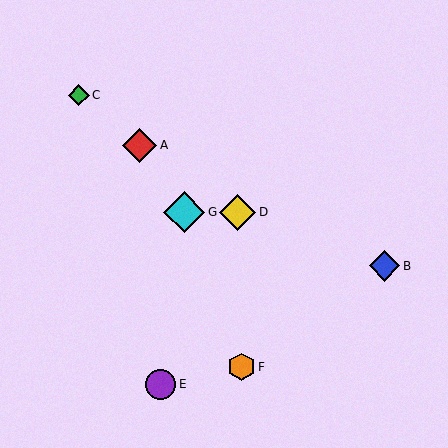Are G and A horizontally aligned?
No, G is at y≈212 and A is at y≈145.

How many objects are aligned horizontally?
2 objects (D, G) are aligned horizontally.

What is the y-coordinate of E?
Object E is at y≈384.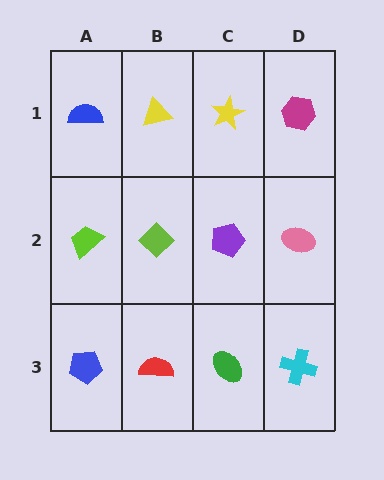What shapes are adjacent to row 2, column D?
A magenta hexagon (row 1, column D), a cyan cross (row 3, column D), a purple pentagon (row 2, column C).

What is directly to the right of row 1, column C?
A magenta hexagon.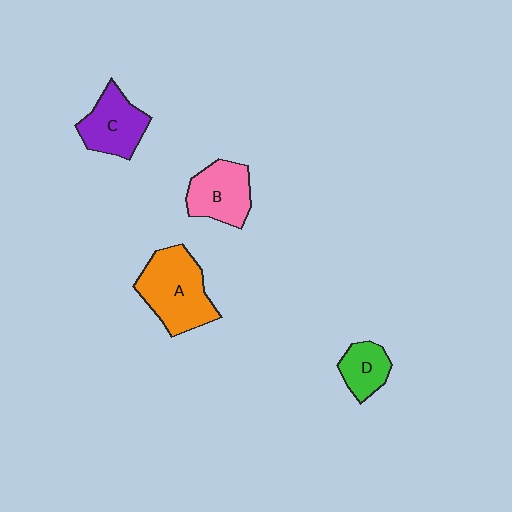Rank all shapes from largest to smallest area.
From largest to smallest: A (orange), C (purple), B (pink), D (green).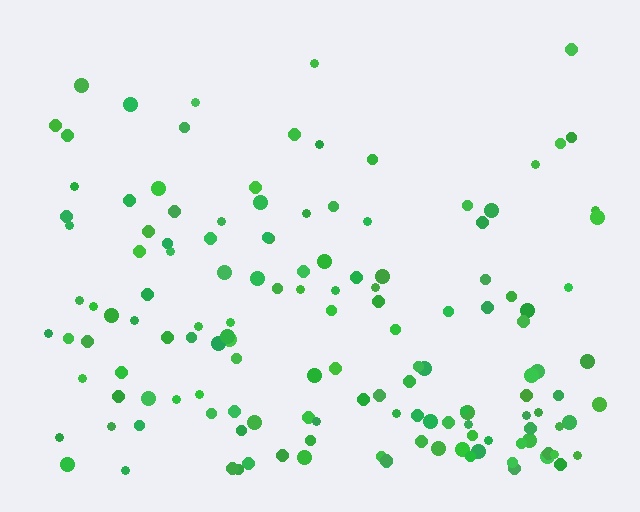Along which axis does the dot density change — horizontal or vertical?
Vertical.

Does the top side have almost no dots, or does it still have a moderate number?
Still a moderate number, just noticeably fewer than the bottom.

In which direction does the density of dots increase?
From top to bottom, with the bottom side densest.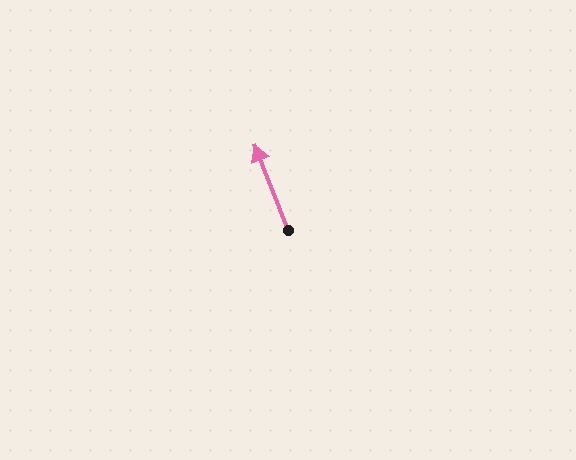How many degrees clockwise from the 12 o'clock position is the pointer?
Approximately 339 degrees.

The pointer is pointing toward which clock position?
Roughly 11 o'clock.